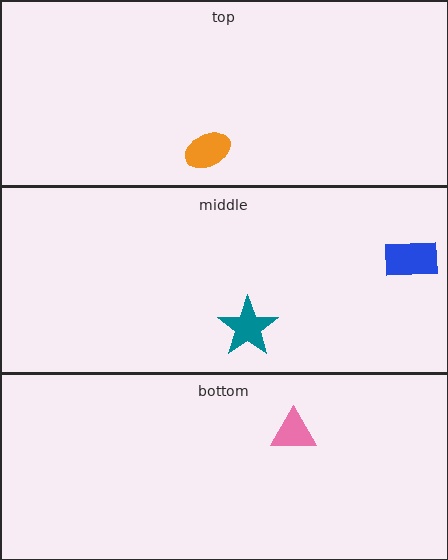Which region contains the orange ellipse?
The top region.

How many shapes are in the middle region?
2.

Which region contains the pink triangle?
The bottom region.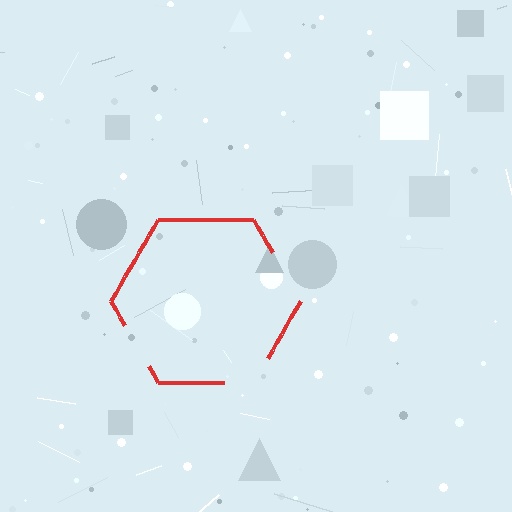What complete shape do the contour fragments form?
The contour fragments form a hexagon.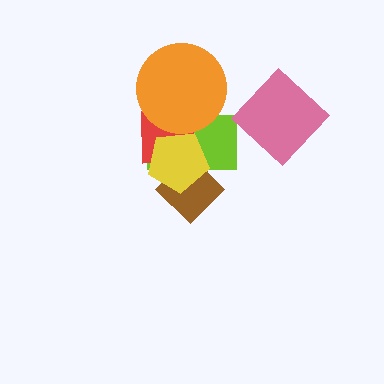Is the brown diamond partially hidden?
Yes, it is partially covered by another shape.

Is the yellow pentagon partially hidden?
No, no other shape covers it.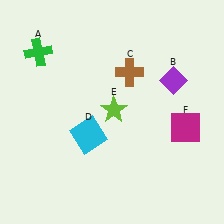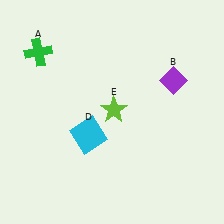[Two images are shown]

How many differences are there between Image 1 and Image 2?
There are 2 differences between the two images.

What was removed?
The brown cross (C), the magenta square (F) were removed in Image 2.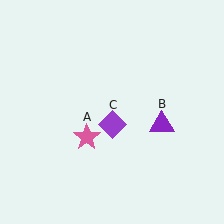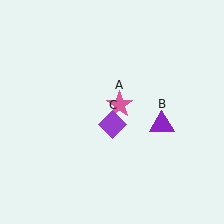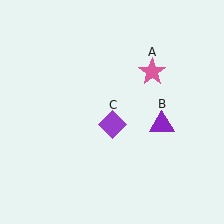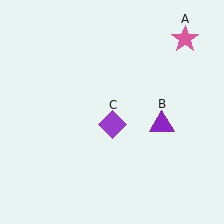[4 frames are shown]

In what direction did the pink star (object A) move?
The pink star (object A) moved up and to the right.